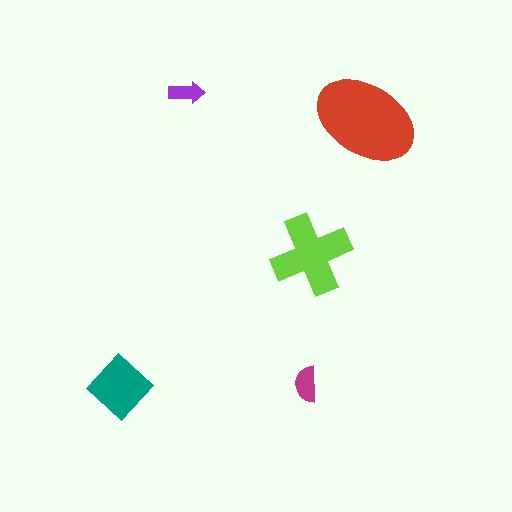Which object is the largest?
The red ellipse.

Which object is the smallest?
The purple arrow.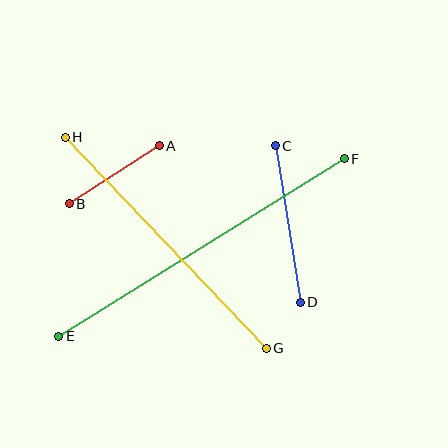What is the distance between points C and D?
The distance is approximately 158 pixels.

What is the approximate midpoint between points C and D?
The midpoint is at approximately (288, 224) pixels.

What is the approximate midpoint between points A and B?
The midpoint is at approximately (114, 175) pixels.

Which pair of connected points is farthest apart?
Points E and F are farthest apart.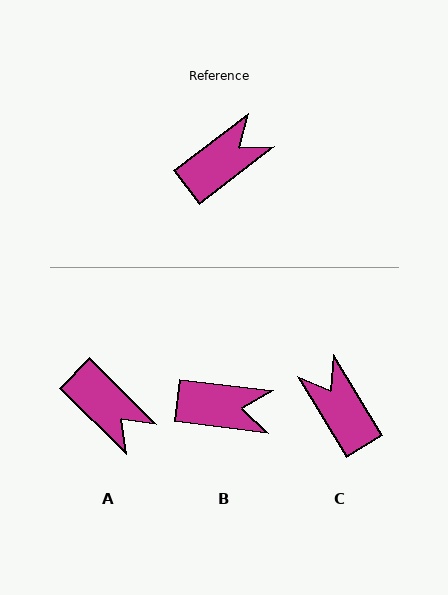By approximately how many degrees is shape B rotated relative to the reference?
Approximately 45 degrees clockwise.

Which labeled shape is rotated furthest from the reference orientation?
C, about 84 degrees away.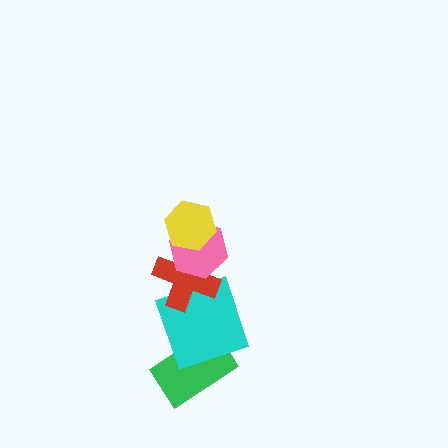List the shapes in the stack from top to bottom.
From top to bottom: the yellow hexagon, the pink hexagon, the red cross, the cyan square, the green rectangle.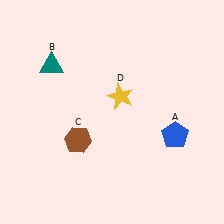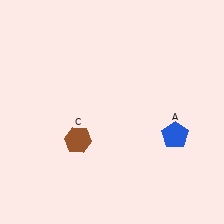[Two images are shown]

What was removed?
The teal triangle (B), the yellow star (D) were removed in Image 2.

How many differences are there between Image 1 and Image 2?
There are 2 differences between the two images.